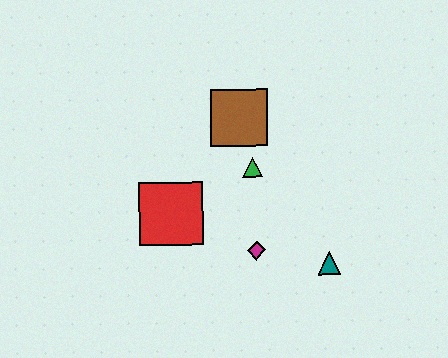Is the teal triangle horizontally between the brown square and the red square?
No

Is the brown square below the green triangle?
No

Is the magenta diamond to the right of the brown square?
Yes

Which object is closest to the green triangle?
The brown square is closest to the green triangle.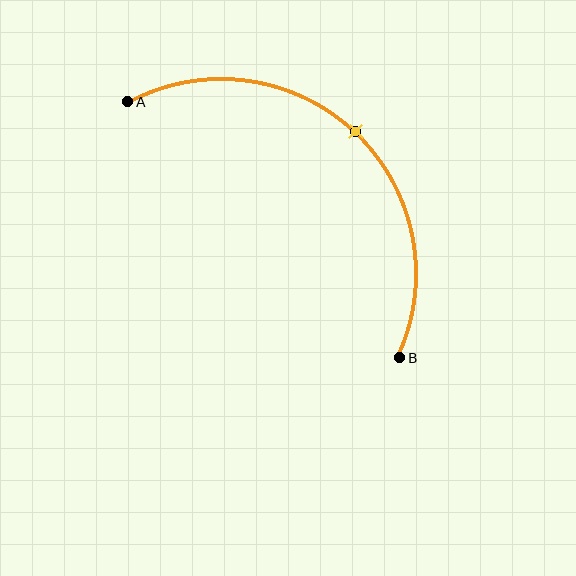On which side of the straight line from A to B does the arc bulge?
The arc bulges above and to the right of the straight line connecting A and B.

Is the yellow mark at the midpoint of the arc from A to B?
Yes. The yellow mark lies on the arc at equal arc-length from both A and B — it is the arc midpoint.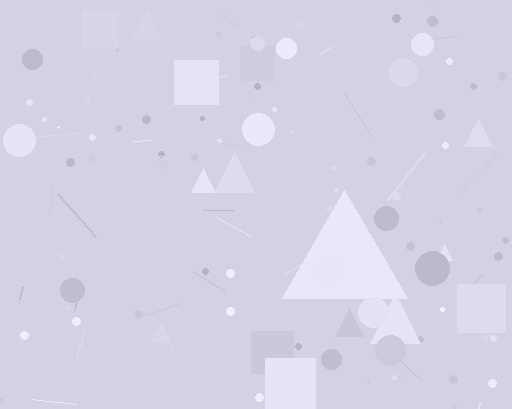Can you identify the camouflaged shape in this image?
The camouflaged shape is a triangle.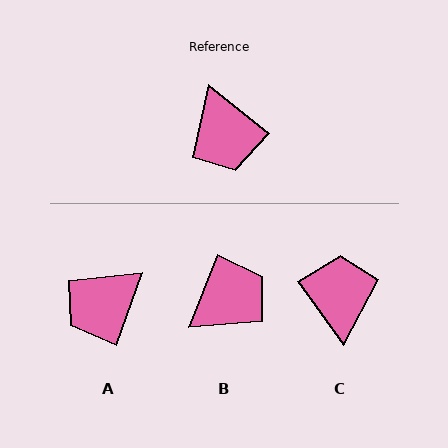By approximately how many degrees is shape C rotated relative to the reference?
Approximately 164 degrees counter-clockwise.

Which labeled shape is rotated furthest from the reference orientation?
C, about 164 degrees away.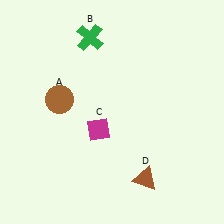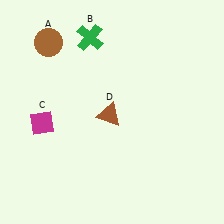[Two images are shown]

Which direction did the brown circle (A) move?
The brown circle (A) moved up.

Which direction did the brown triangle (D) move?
The brown triangle (D) moved up.